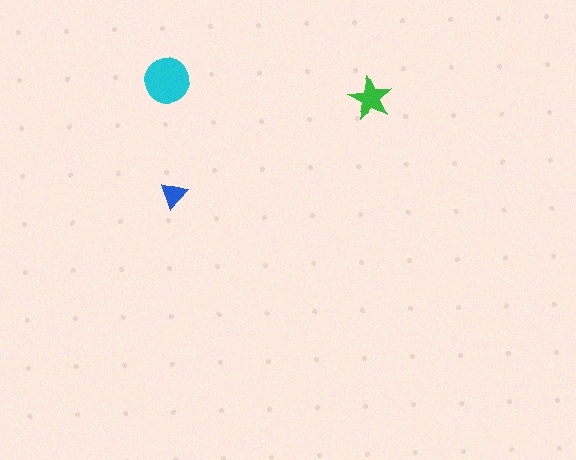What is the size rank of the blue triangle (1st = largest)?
3rd.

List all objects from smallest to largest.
The blue triangle, the green star, the cyan circle.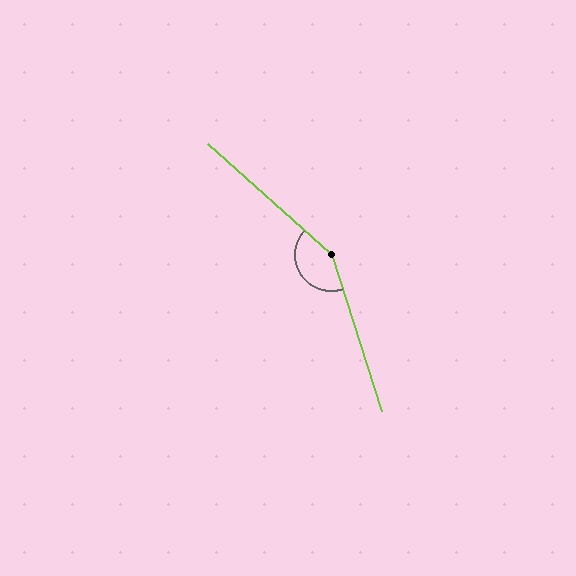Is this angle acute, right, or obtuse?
It is obtuse.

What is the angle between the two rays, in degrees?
Approximately 150 degrees.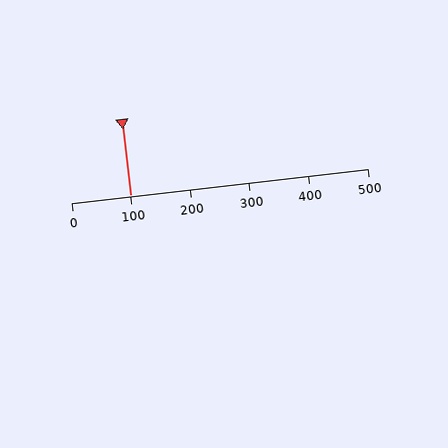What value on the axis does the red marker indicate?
The marker indicates approximately 100.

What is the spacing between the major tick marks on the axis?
The major ticks are spaced 100 apart.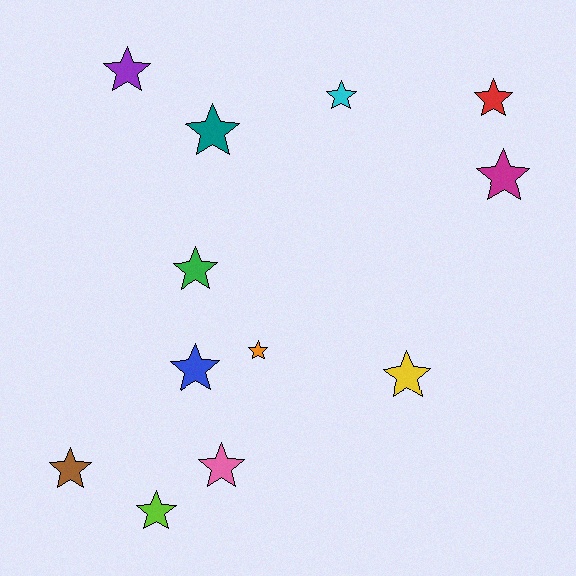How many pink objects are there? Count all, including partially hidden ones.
There is 1 pink object.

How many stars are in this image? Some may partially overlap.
There are 12 stars.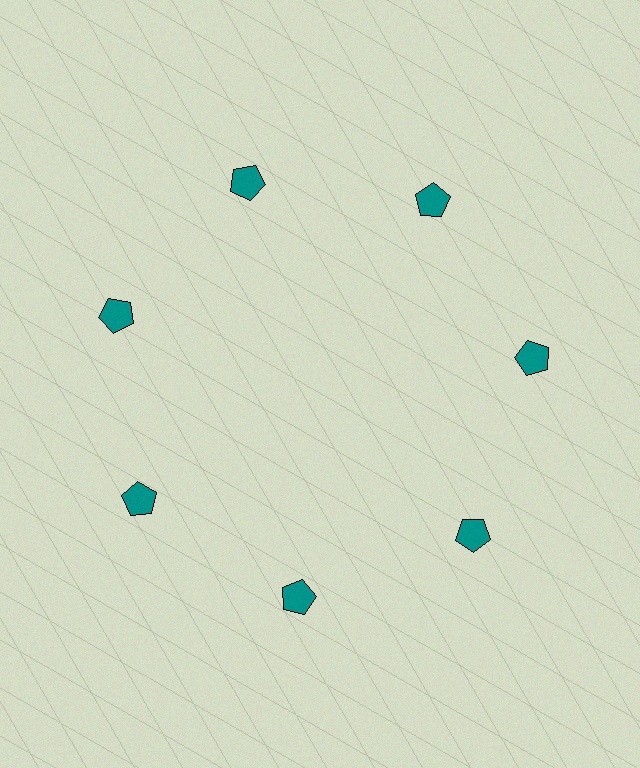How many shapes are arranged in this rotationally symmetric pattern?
There are 7 shapes, arranged in 7 groups of 1.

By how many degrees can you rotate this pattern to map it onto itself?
The pattern maps onto itself every 51 degrees of rotation.